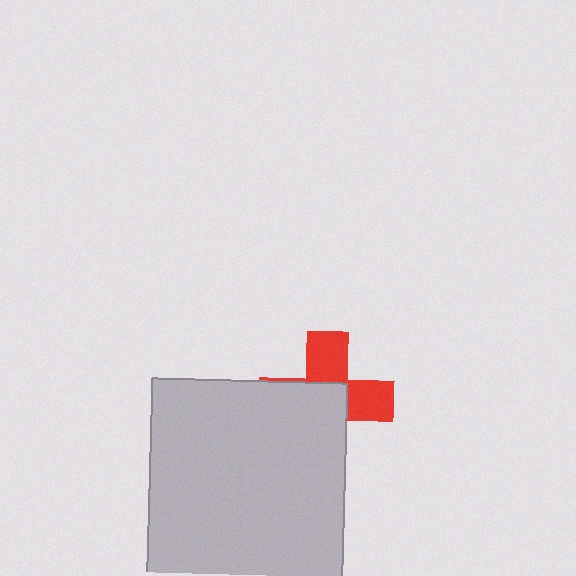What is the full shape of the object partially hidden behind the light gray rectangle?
The partially hidden object is a red cross.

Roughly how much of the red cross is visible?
A small part of it is visible (roughly 45%).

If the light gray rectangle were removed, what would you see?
You would see the complete red cross.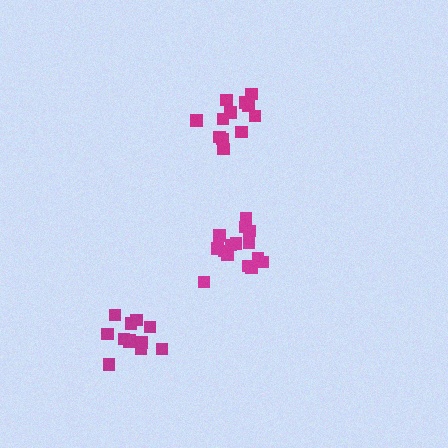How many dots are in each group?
Group 1: 15 dots, Group 2: 12 dots, Group 3: 13 dots (40 total).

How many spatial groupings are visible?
There are 3 spatial groupings.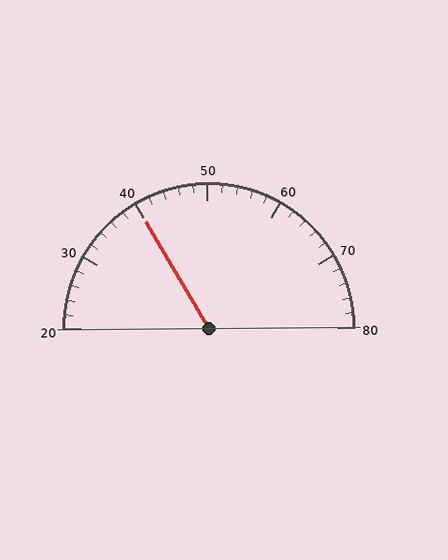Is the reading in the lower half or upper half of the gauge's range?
The reading is in the lower half of the range (20 to 80).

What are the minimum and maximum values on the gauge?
The gauge ranges from 20 to 80.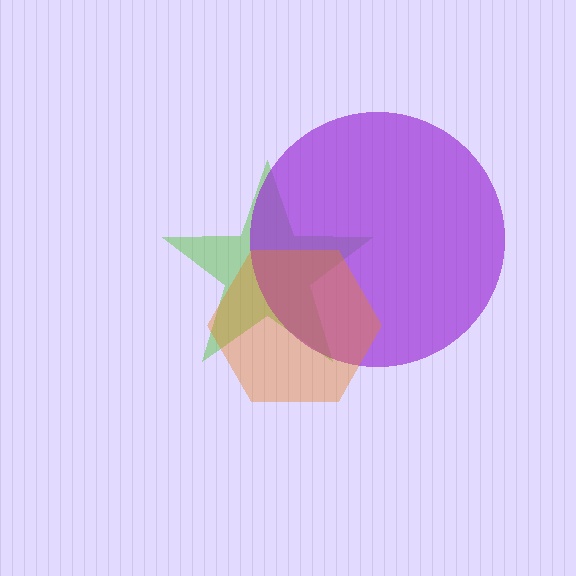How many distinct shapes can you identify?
There are 3 distinct shapes: a lime star, a purple circle, an orange hexagon.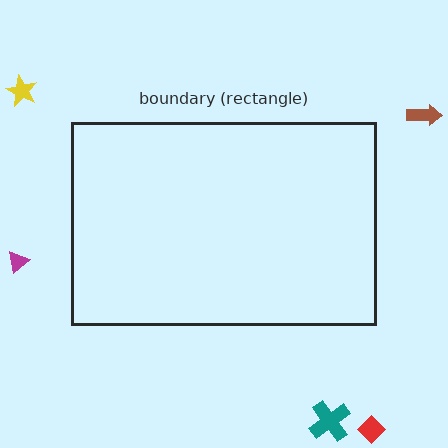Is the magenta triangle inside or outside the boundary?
Outside.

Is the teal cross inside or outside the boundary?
Outside.